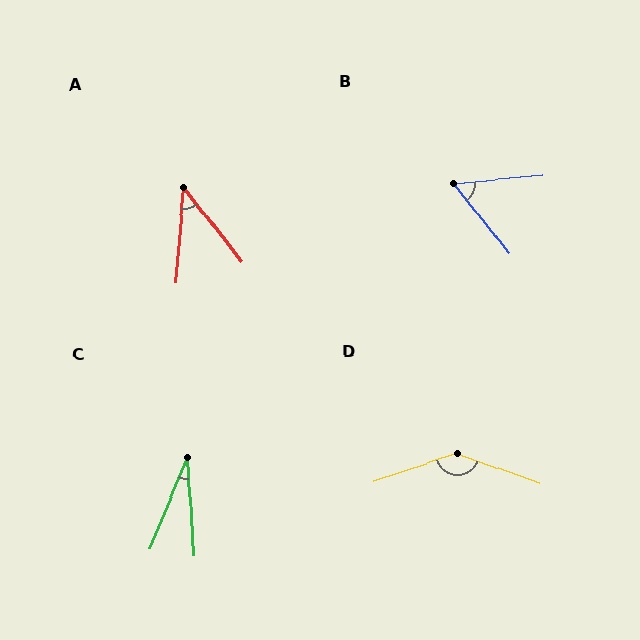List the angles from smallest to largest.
C (26°), A (43°), B (57°), D (141°).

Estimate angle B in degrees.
Approximately 57 degrees.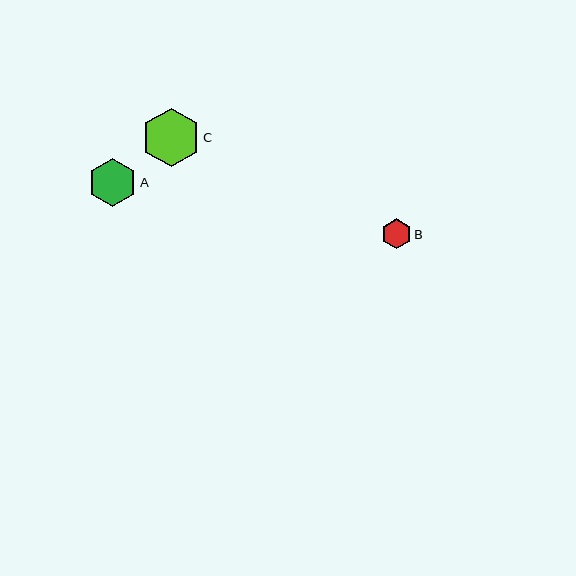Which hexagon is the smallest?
Hexagon B is the smallest with a size of approximately 29 pixels.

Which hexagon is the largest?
Hexagon C is the largest with a size of approximately 59 pixels.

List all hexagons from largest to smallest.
From largest to smallest: C, A, B.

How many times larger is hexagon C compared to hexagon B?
Hexagon C is approximately 2.0 times the size of hexagon B.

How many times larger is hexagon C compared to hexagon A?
Hexagon C is approximately 1.2 times the size of hexagon A.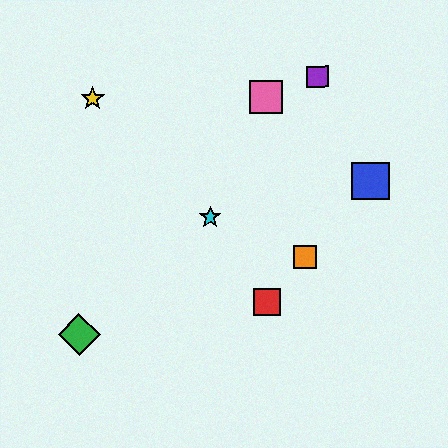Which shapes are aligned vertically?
The red square, the pink square are aligned vertically.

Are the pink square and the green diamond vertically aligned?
No, the pink square is at x≈266 and the green diamond is at x≈79.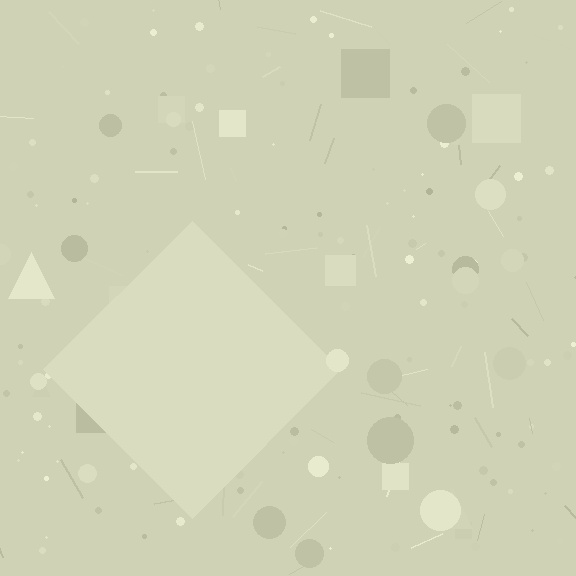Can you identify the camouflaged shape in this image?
The camouflaged shape is a diamond.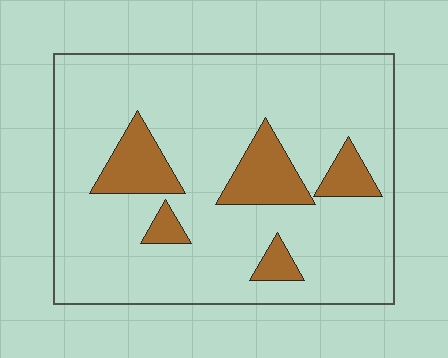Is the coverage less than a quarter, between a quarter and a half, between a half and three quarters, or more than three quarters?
Less than a quarter.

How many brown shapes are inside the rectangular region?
5.